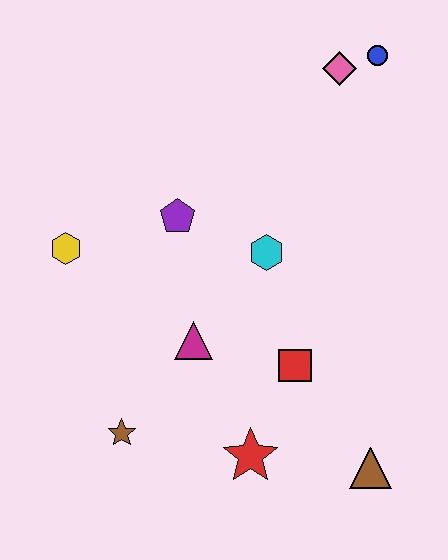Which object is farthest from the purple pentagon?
The brown triangle is farthest from the purple pentagon.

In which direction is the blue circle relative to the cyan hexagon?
The blue circle is above the cyan hexagon.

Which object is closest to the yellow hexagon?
The purple pentagon is closest to the yellow hexagon.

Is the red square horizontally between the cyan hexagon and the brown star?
No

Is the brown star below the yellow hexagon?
Yes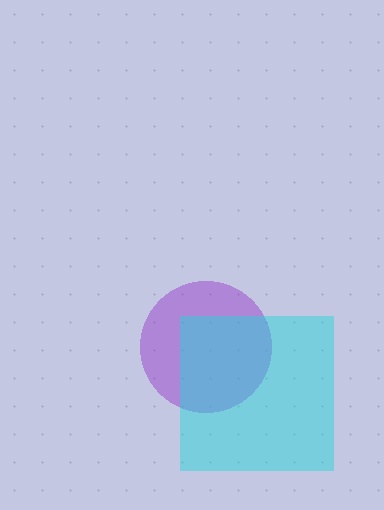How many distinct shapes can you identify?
There are 2 distinct shapes: a purple circle, a cyan square.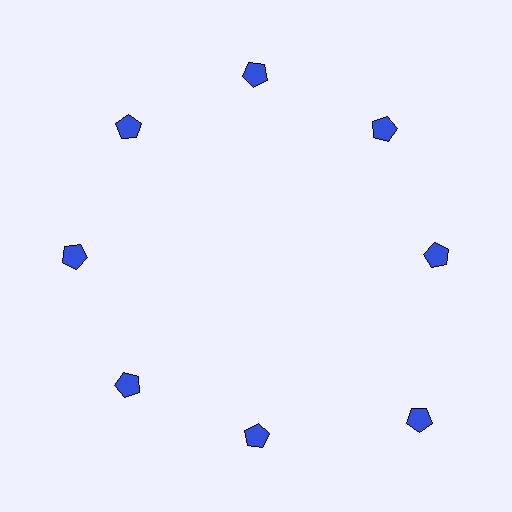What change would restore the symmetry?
The symmetry would be restored by moving it inward, back onto the ring so that all 8 pentagons sit at equal angles and equal distance from the center.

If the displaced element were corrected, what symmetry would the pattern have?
It would have 8-fold rotational symmetry — the pattern would map onto itself every 45 degrees.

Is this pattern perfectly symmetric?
No. The 8 blue pentagons are arranged in a ring, but one element near the 4 o'clock position is pushed outward from the center, breaking the 8-fold rotational symmetry.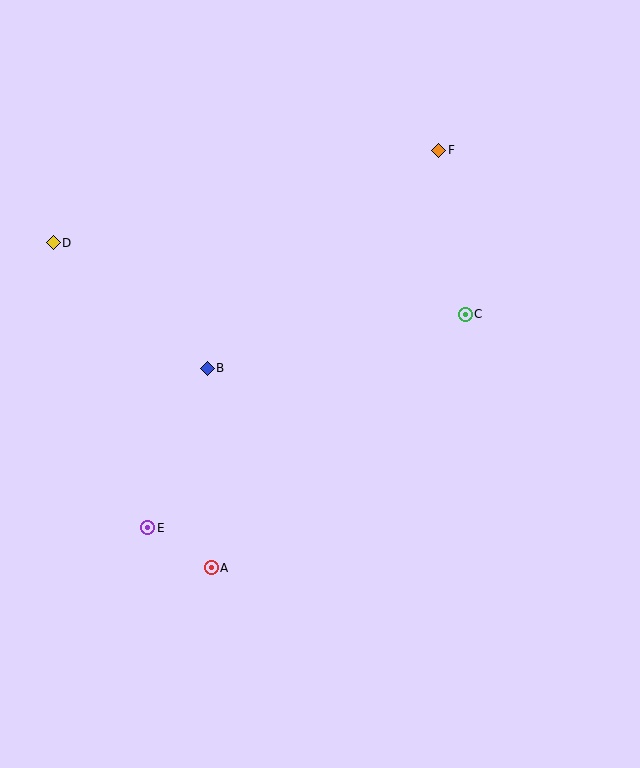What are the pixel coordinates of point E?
Point E is at (148, 528).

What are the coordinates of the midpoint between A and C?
The midpoint between A and C is at (338, 441).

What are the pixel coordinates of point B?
Point B is at (207, 368).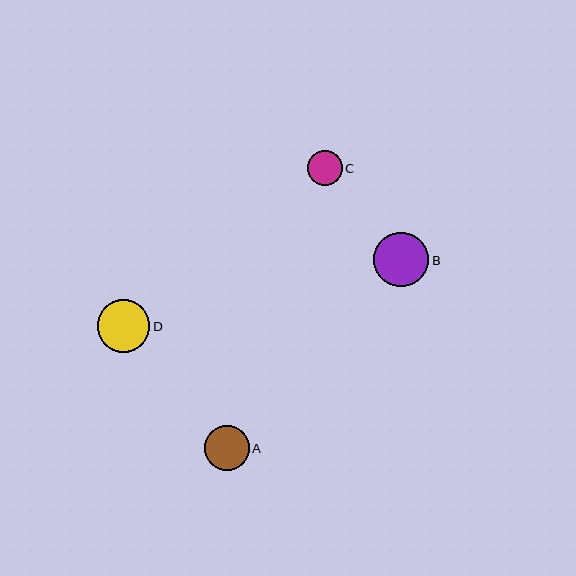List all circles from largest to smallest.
From largest to smallest: B, D, A, C.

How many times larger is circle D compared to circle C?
Circle D is approximately 1.5 times the size of circle C.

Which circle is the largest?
Circle B is the largest with a size of approximately 55 pixels.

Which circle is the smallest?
Circle C is the smallest with a size of approximately 35 pixels.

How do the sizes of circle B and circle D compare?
Circle B and circle D are approximately the same size.